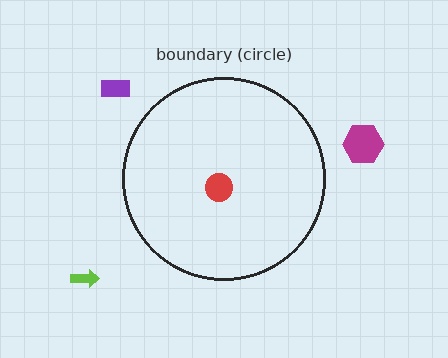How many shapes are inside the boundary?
1 inside, 3 outside.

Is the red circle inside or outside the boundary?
Inside.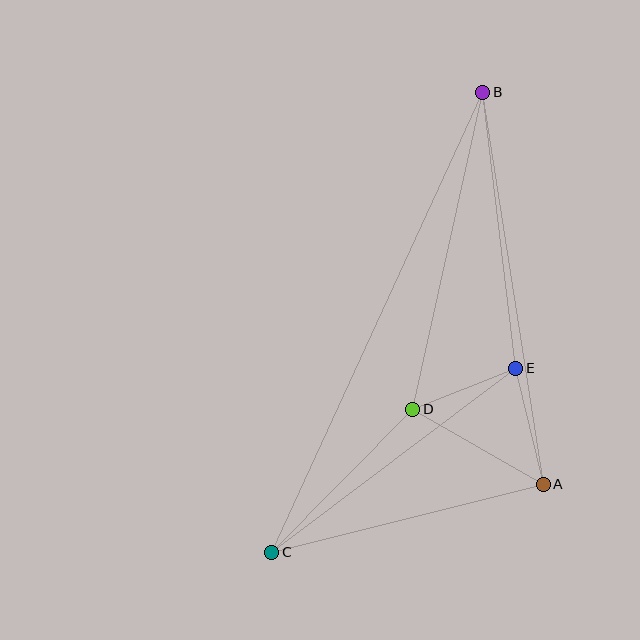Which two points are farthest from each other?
Points B and C are farthest from each other.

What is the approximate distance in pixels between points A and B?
The distance between A and B is approximately 397 pixels.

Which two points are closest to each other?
Points D and E are closest to each other.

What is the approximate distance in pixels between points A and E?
The distance between A and E is approximately 119 pixels.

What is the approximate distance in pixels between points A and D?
The distance between A and D is approximately 150 pixels.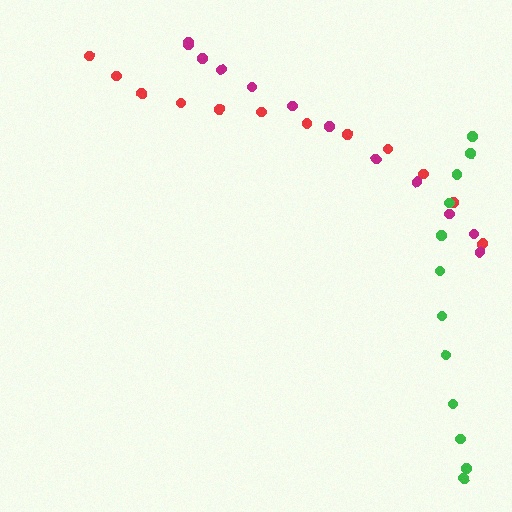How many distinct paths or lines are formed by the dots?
There are 3 distinct paths.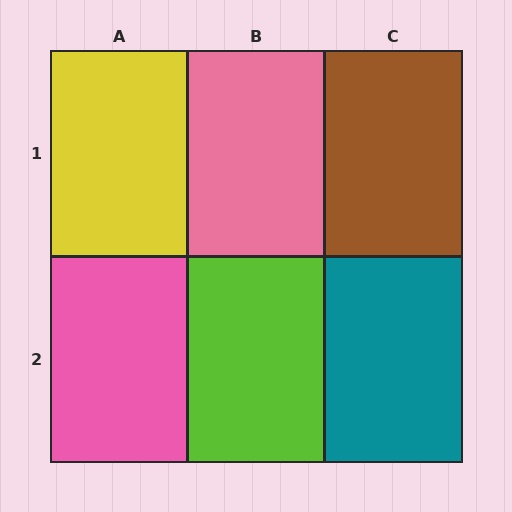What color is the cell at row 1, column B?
Pink.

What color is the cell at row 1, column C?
Brown.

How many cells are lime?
1 cell is lime.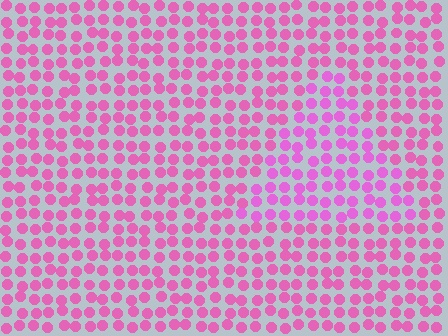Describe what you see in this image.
The image is filled with small pink elements in a uniform arrangement. A triangle-shaped region is visible where the elements are tinted to a slightly different hue, forming a subtle color boundary.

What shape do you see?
I see a triangle.